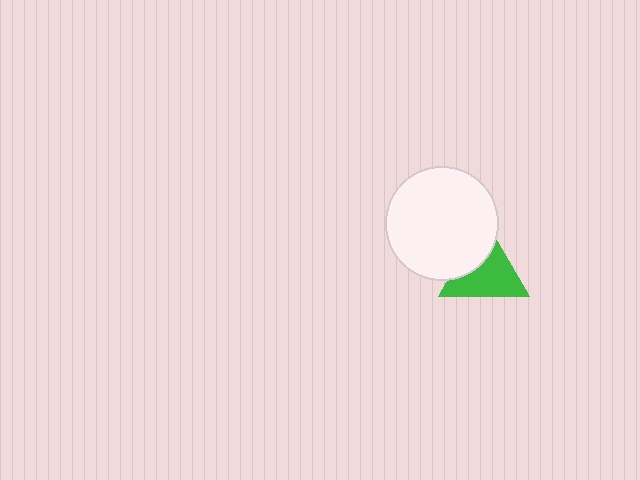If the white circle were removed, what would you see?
You would see the complete green triangle.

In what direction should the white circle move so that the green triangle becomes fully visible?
The white circle should move toward the upper-left. That is the shortest direction to clear the overlap and leave the green triangle fully visible.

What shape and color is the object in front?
The object in front is a white circle.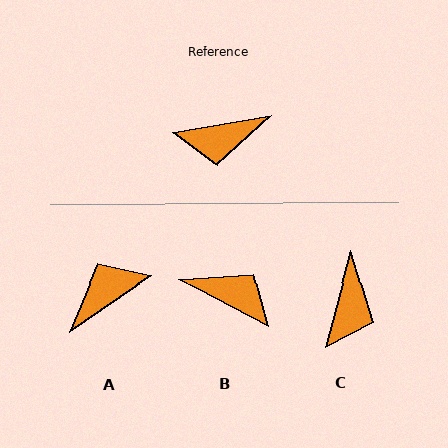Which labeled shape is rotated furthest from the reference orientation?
A, about 155 degrees away.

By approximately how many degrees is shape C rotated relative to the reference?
Approximately 65 degrees counter-clockwise.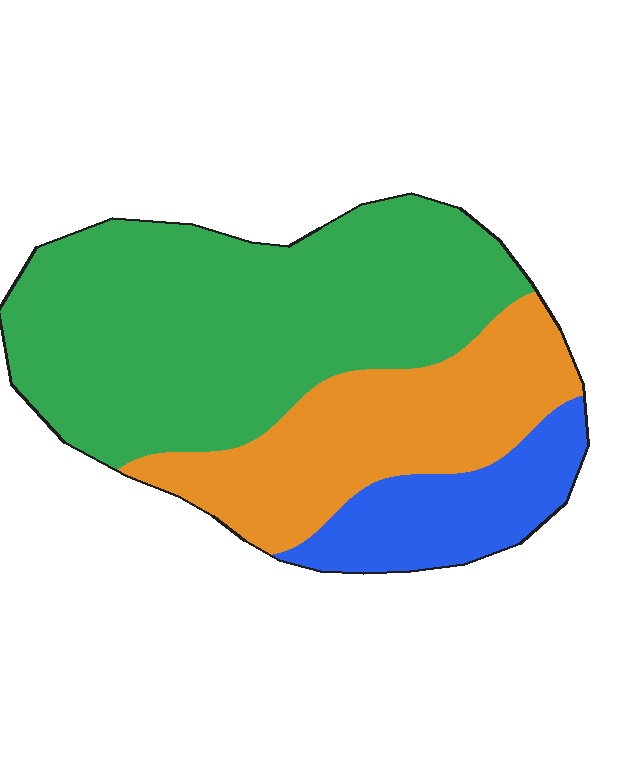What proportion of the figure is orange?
Orange covers 28% of the figure.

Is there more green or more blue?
Green.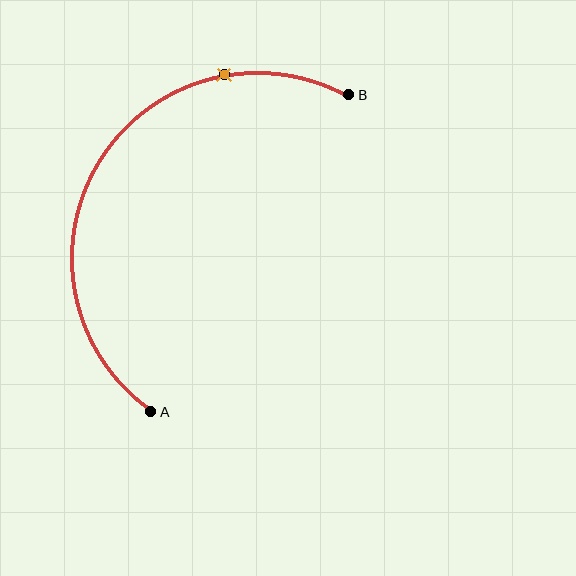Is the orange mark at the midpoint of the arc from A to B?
No. The orange mark lies on the arc but is closer to endpoint B. The arc midpoint would be at the point on the curve equidistant along the arc from both A and B.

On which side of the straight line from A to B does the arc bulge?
The arc bulges to the left of the straight line connecting A and B.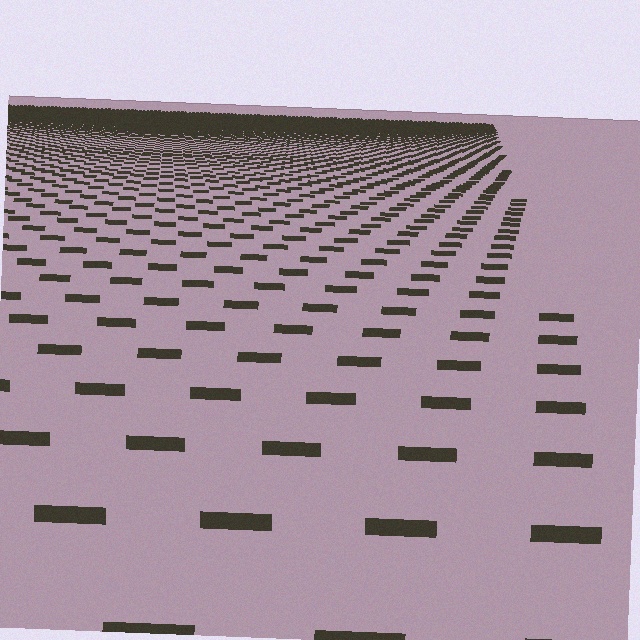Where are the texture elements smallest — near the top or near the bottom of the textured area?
Near the top.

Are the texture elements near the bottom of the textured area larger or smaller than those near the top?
Larger. Near the bottom, elements are closer to the viewer and appear at a bigger on-screen size.